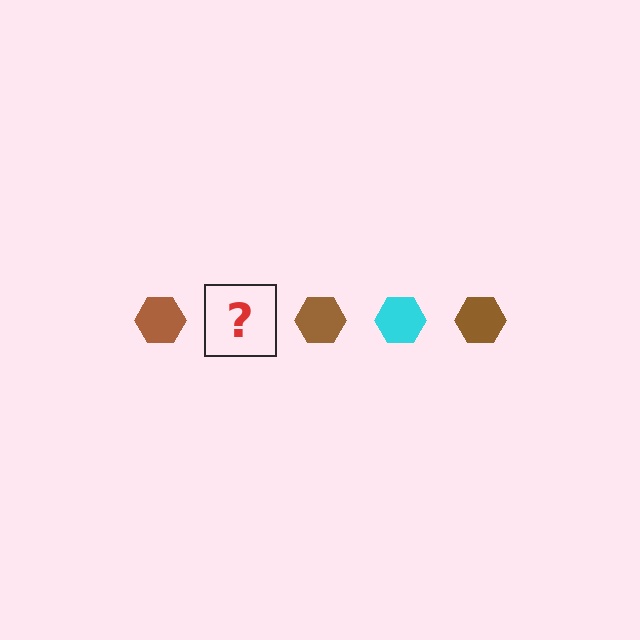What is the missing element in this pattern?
The missing element is a cyan hexagon.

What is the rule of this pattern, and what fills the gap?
The rule is that the pattern cycles through brown, cyan hexagons. The gap should be filled with a cyan hexagon.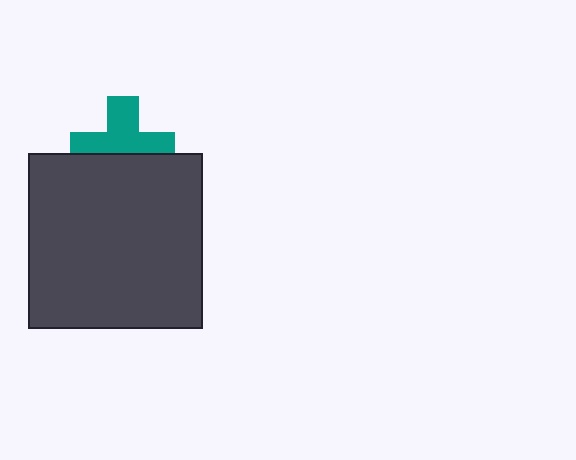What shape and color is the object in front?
The object in front is a dark gray square.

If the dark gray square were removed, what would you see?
You would see the complete teal cross.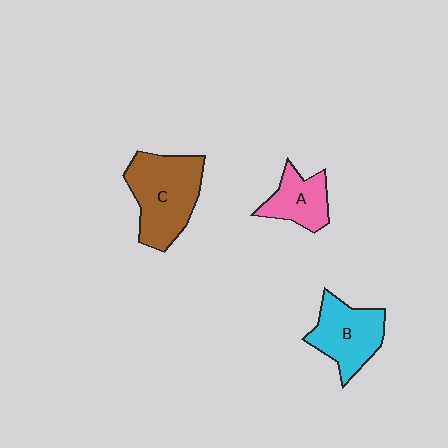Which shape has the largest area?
Shape C (brown).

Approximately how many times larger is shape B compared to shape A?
Approximately 1.4 times.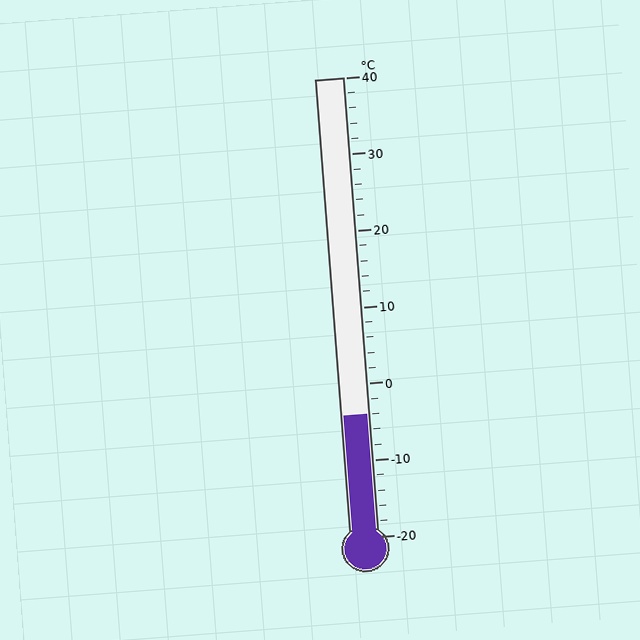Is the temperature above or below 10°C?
The temperature is below 10°C.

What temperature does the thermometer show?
The thermometer shows approximately -4°C.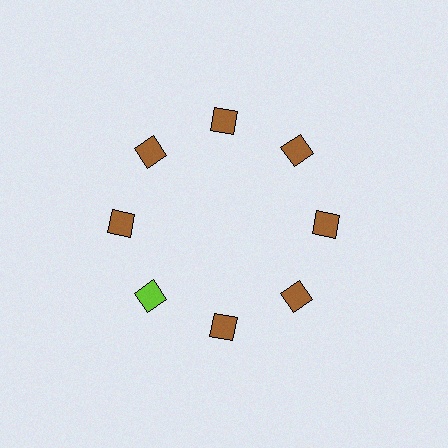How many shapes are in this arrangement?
There are 8 shapes arranged in a ring pattern.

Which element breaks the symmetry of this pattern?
The lime square at roughly the 8 o'clock position breaks the symmetry. All other shapes are brown squares.